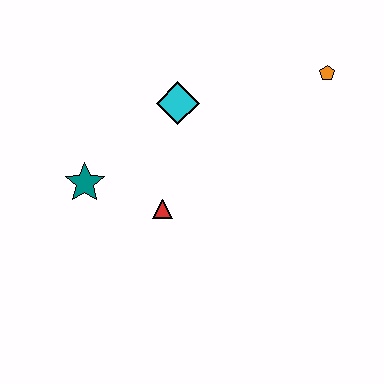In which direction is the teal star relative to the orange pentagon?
The teal star is to the left of the orange pentagon.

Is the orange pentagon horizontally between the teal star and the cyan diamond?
No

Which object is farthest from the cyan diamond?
The orange pentagon is farthest from the cyan diamond.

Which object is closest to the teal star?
The red triangle is closest to the teal star.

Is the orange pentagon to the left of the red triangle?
No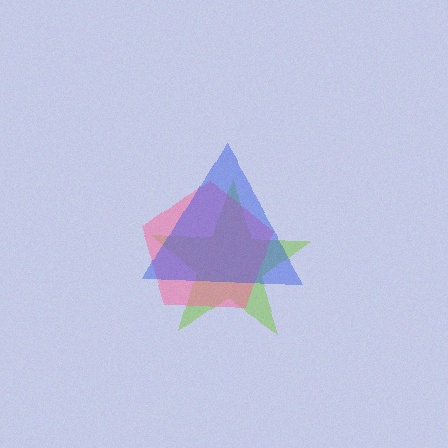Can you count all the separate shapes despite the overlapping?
Yes, there are 3 separate shapes.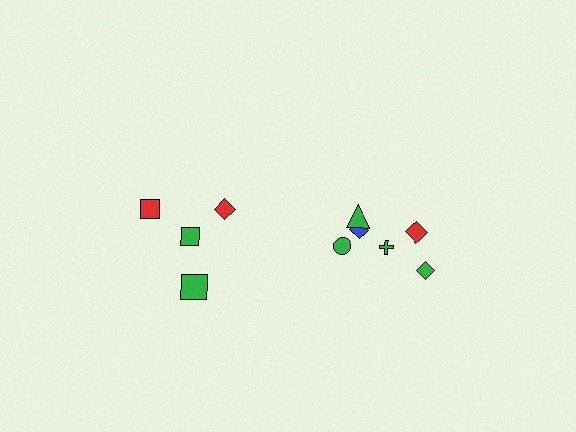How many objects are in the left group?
There are 4 objects.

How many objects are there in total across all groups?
There are 10 objects.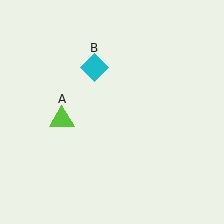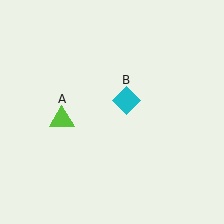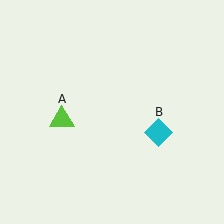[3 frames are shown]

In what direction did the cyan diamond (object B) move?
The cyan diamond (object B) moved down and to the right.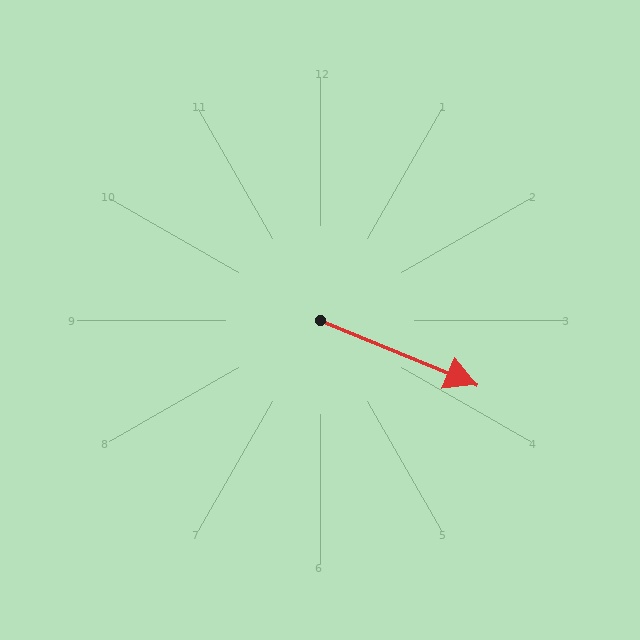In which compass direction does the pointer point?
East.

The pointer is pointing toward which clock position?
Roughly 4 o'clock.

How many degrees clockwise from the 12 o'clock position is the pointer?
Approximately 112 degrees.